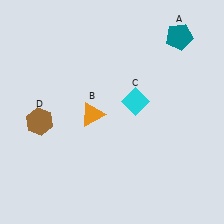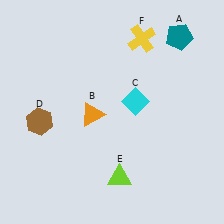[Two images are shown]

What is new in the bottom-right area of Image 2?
A lime triangle (E) was added in the bottom-right area of Image 2.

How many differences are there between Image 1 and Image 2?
There are 2 differences between the two images.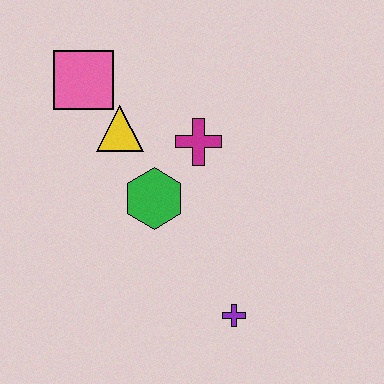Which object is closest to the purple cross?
The green hexagon is closest to the purple cross.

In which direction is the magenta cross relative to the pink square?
The magenta cross is to the right of the pink square.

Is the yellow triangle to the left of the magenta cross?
Yes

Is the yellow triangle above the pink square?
No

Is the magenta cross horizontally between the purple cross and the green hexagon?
Yes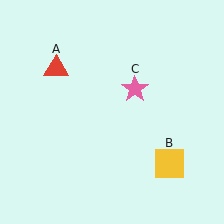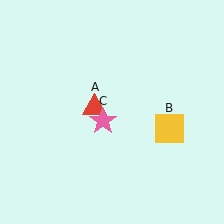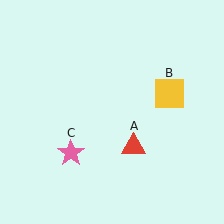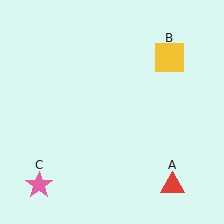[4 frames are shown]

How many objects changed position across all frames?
3 objects changed position: red triangle (object A), yellow square (object B), pink star (object C).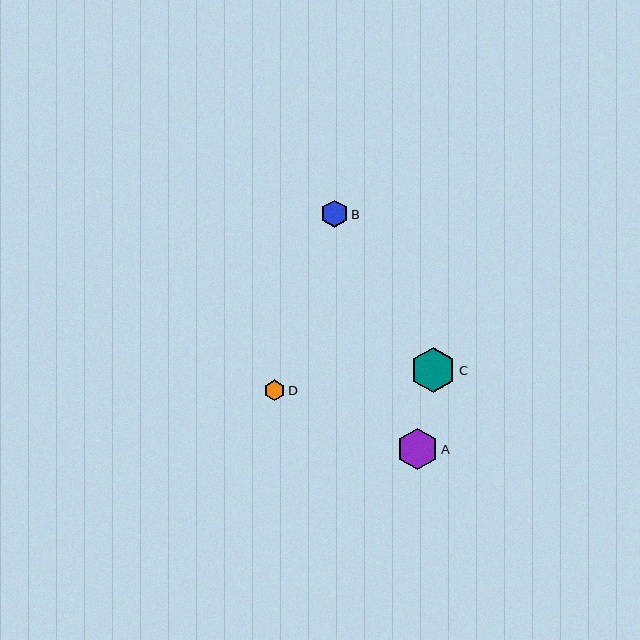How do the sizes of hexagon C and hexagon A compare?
Hexagon C and hexagon A are approximately the same size.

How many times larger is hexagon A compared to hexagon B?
Hexagon A is approximately 1.5 times the size of hexagon B.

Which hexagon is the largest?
Hexagon C is the largest with a size of approximately 46 pixels.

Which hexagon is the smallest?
Hexagon D is the smallest with a size of approximately 20 pixels.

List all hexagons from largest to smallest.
From largest to smallest: C, A, B, D.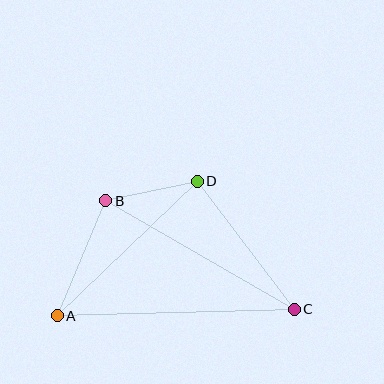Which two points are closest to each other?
Points B and D are closest to each other.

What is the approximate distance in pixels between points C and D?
The distance between C and D is approximately 161 pixels.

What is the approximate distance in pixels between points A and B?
The distance between A and B is approximately 125 pixels.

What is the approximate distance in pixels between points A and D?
The distance between A and D is approximately 194 pixels.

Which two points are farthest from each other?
Points A and C are farthest from each other.